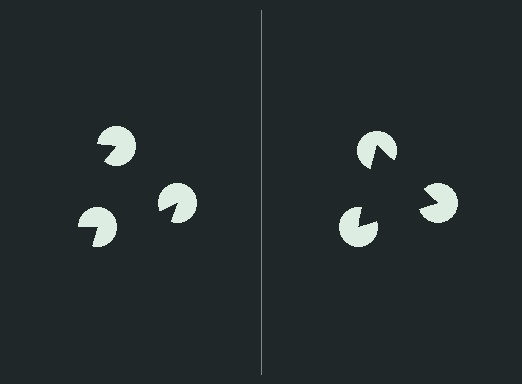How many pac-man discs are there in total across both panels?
6 — 3 on each side.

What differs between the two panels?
The pac-man discs are positioned identically on both sides; only the wedge orientations differ. On the right they align to a triangle; on the left they are misaligned.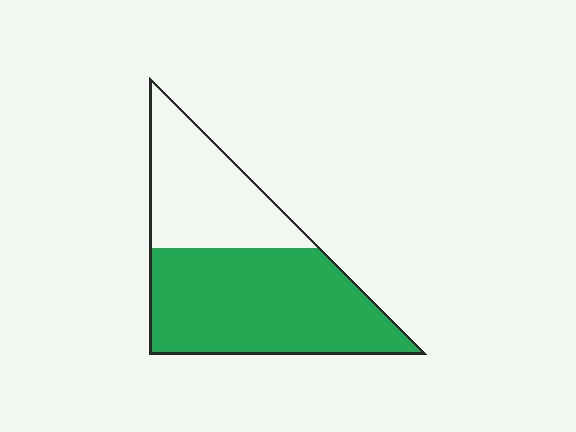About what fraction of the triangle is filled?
About five eighths (5/8).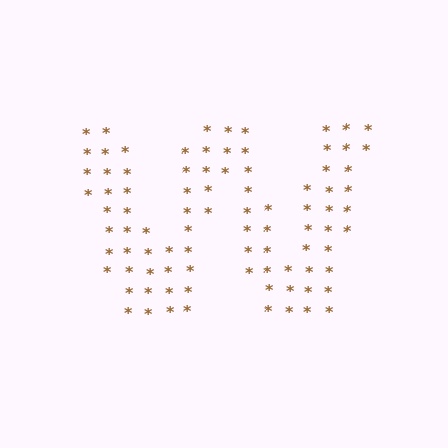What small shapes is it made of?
It is made of small asterisks.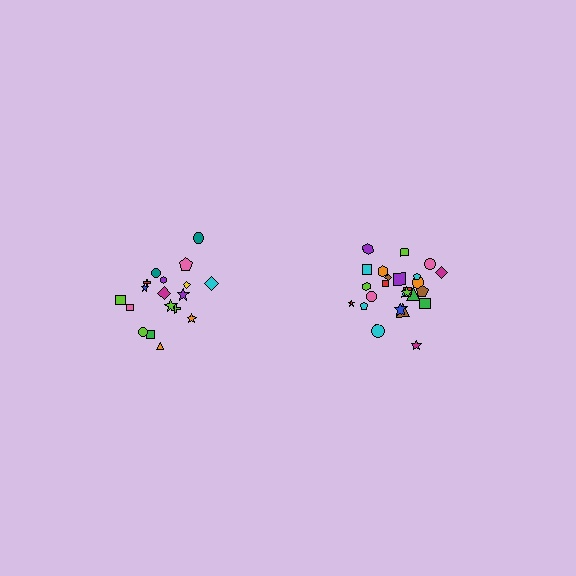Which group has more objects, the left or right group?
The right group.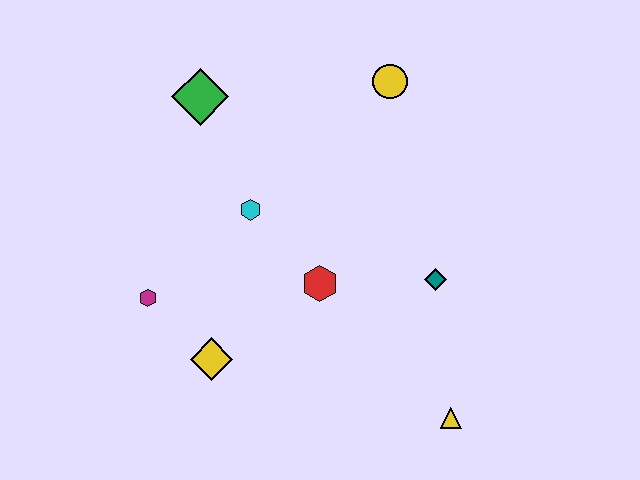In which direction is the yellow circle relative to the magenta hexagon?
The yellow circle is to the right of the magenta hexagon.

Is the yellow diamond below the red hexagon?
Yes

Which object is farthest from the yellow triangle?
The green diamond is farthest from the yellow triangle.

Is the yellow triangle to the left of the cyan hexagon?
No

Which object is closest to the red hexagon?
The cyan hexagon is closest to the red hexagon.